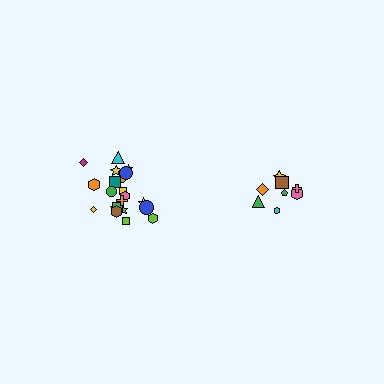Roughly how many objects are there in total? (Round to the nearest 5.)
Roughly 30 objects in total.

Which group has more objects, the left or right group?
The left group.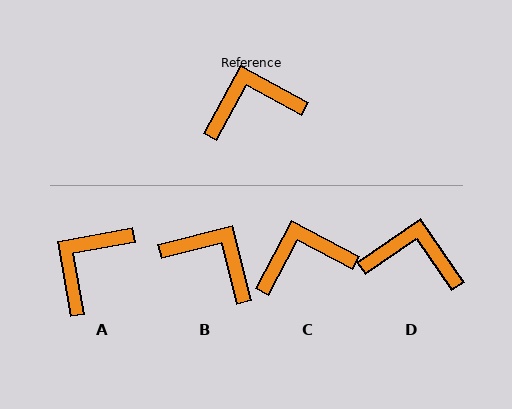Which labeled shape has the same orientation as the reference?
C.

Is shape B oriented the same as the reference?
No, it is off by about 48 degrees.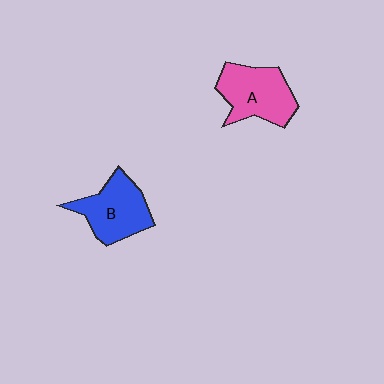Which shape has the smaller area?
Shape B (blue).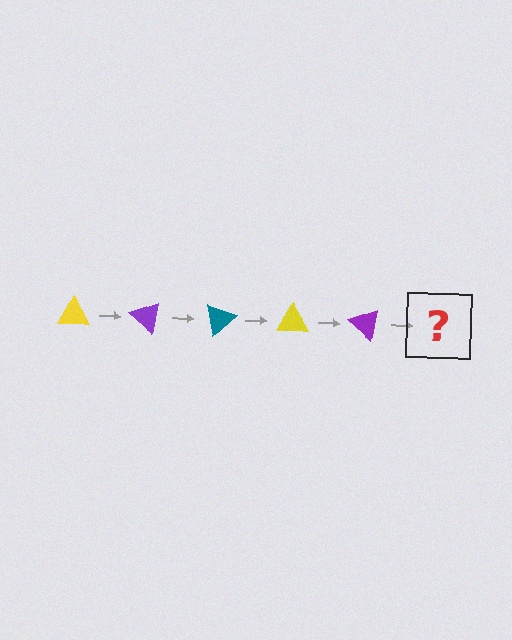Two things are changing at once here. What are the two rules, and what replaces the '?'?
The two rules are that it rotates 40 degrees each step and the color cycles through yellow, purple, and teal. The '?' should be a teal triangle, rotated 200 degrees from the start.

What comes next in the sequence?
The next element should be a teal triangle, rotated 200 degrees from the start.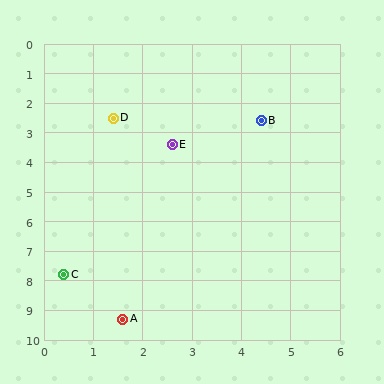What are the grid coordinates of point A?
Point A is at approximately (1.6, 9.3).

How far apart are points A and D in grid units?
Points A and D are about 6.8 grid units apart.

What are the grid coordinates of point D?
Point D is at approximately (1.4, 2.5).